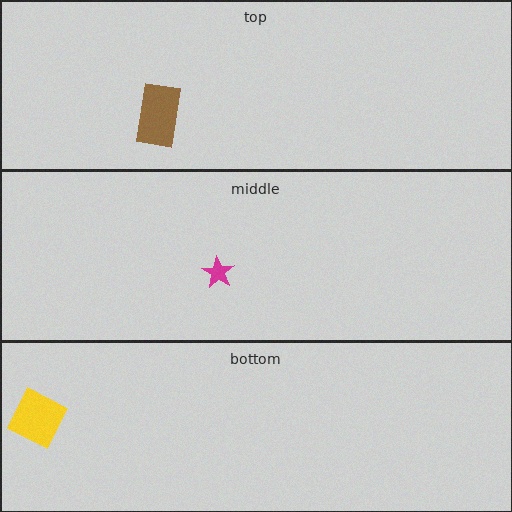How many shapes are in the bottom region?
1.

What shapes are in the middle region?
The magenta star.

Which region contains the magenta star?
The middle region.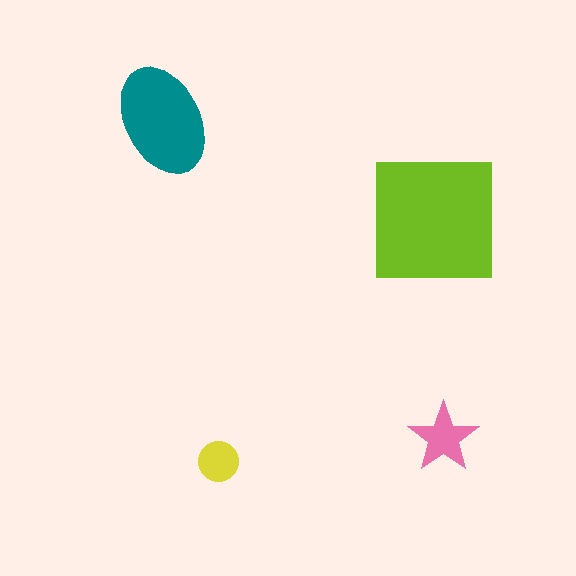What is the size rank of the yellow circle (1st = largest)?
4th.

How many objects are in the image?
There are 4 objects in the image.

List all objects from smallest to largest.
The yellow circle, the pink star, the teal ellipse, the lime square.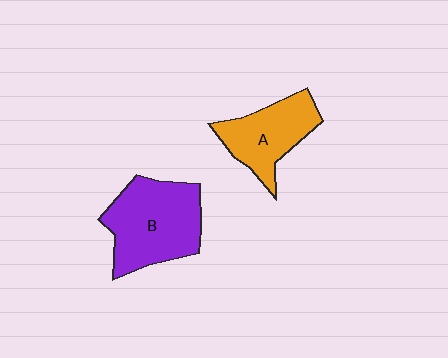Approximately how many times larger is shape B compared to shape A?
Approximately 1.4 times.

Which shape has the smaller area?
Shape A (orange).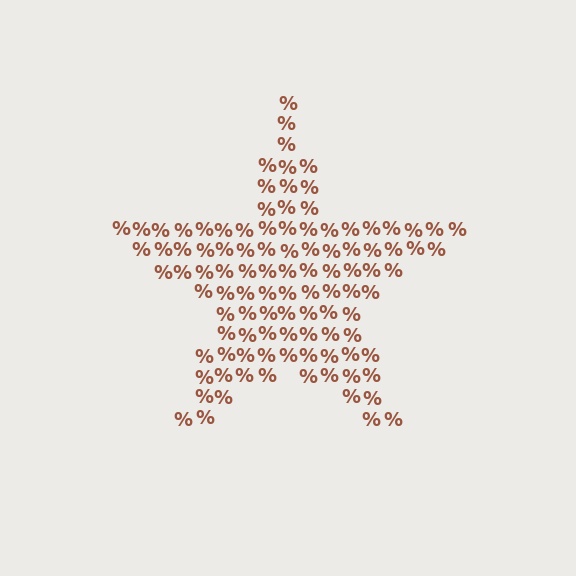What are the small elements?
The small elements are percent signs.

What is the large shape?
The large shape is a star.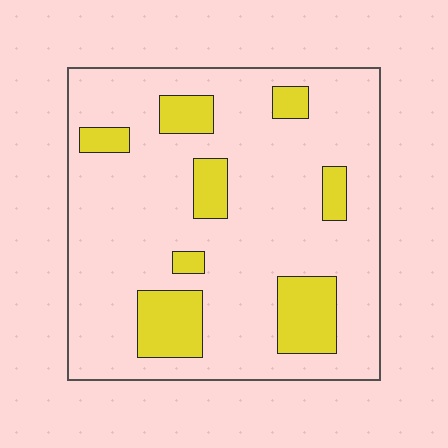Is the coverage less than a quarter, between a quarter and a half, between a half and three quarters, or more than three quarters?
Less than a quarter.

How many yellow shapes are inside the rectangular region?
8.